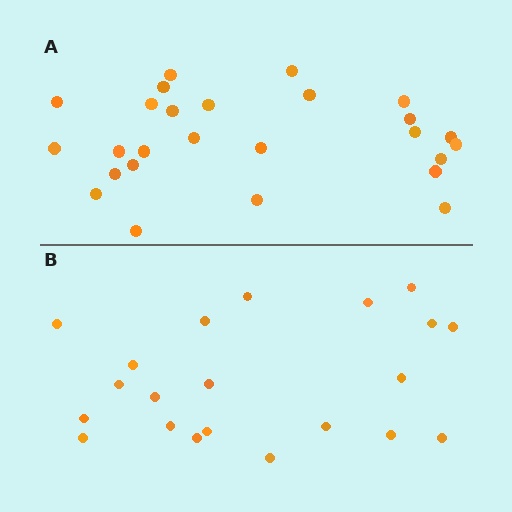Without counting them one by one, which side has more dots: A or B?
Region A (the top region) has more dots.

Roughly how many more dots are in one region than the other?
Region A has about 5 more dots than region B.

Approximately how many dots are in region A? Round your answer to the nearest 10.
About 30 dots. (The exact count is 26, which rounds to 30.)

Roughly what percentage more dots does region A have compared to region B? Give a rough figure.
About 25% more.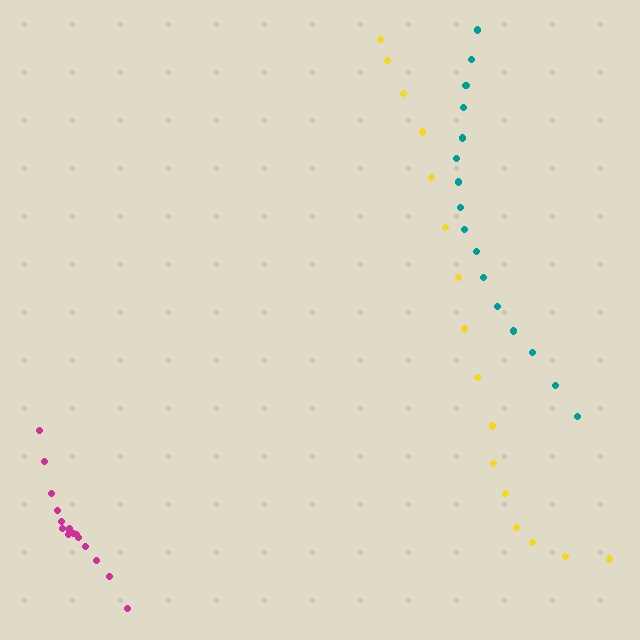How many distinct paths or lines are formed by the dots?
There are 3 distinct paths.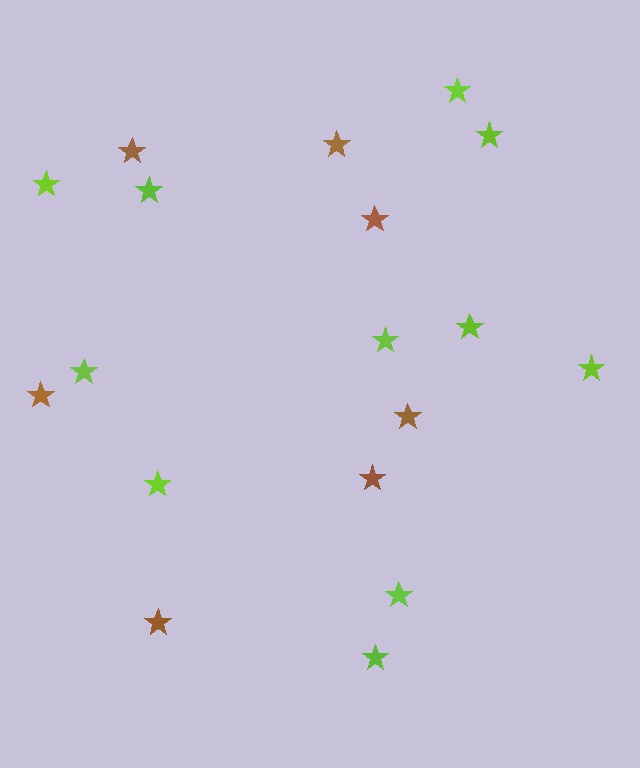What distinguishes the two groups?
There are 2 groups: one group of lime stars (11) and one group of brown stars (7).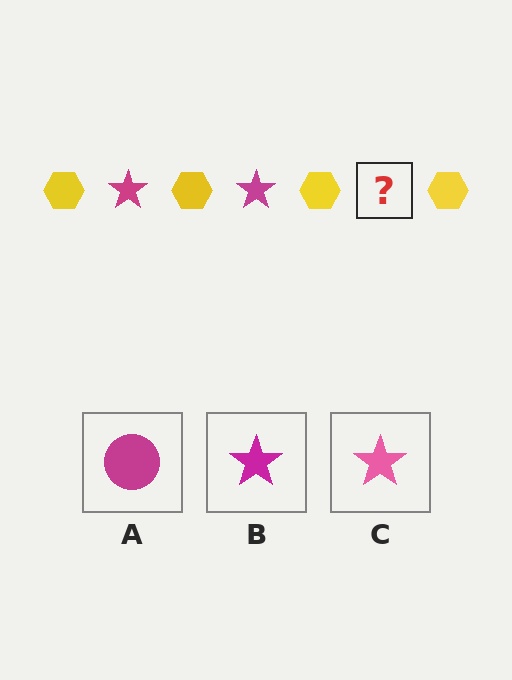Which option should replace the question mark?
Option B.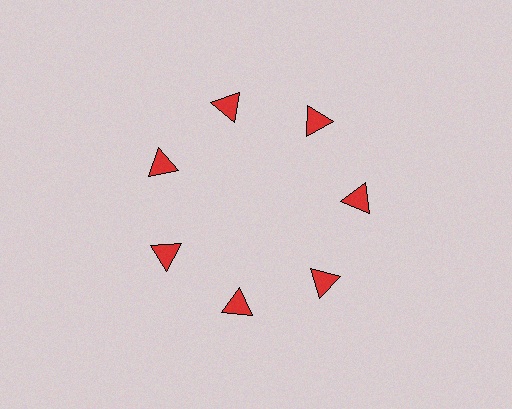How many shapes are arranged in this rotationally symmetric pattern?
There are 7 shapes, arranged in 7 groups of 1.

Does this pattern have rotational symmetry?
Yes, this pattern has 7-fold rotational symmetry. It looks the same after rotating 51 degrees around the center.